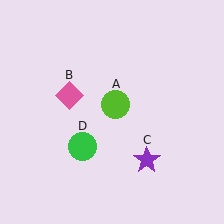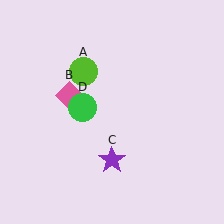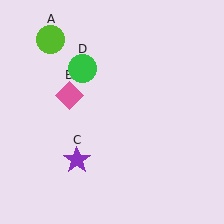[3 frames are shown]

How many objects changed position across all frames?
3 objects changed position: lime circle (object A), purple star (object C), green circle (object D).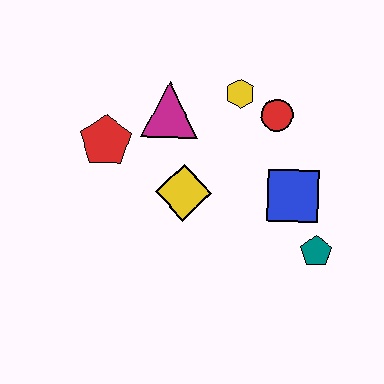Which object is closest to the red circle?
The yellow hexagon is closest to the red circle.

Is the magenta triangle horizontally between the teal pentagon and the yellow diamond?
No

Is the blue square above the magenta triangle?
No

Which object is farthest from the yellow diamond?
The teal pentagon is farthest from the yellow diamond.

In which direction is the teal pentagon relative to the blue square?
The teal pentagon is below the blue square.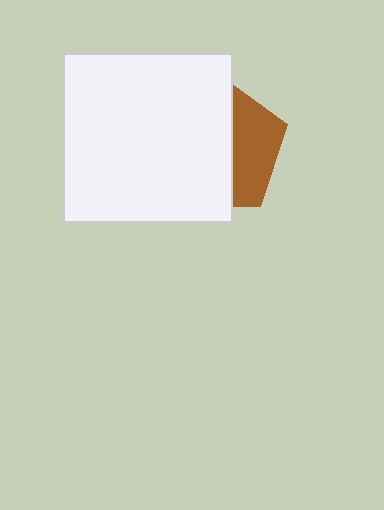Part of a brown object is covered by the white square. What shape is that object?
It is a pentagon.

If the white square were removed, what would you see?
You would see the complete brown pentagon.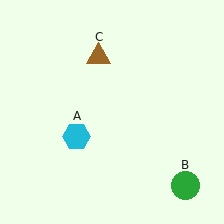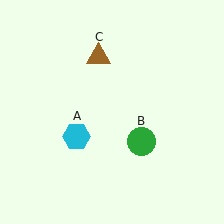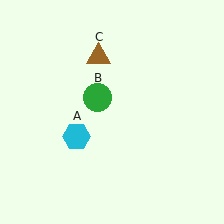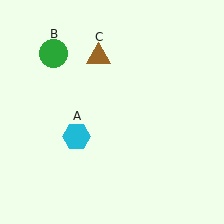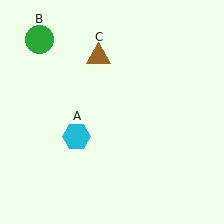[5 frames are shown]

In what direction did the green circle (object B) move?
The green circle (object B) moved up and to the left.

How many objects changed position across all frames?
1 object changed position: green circle (object B).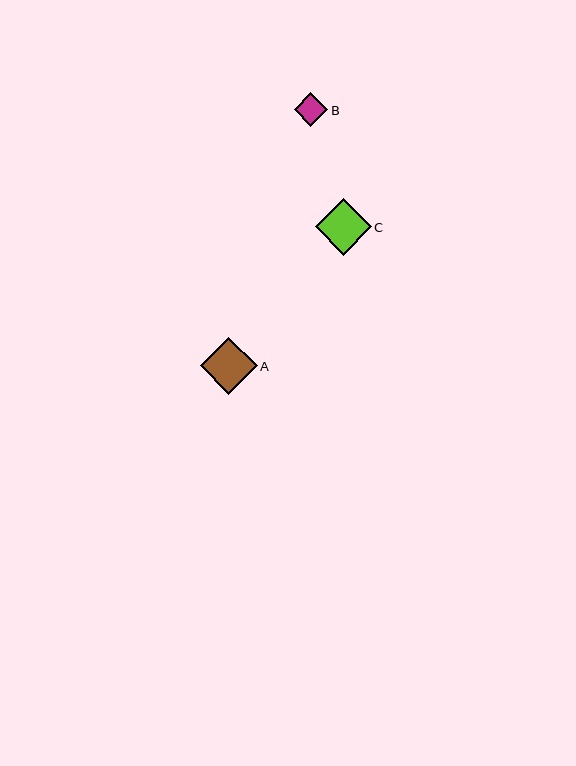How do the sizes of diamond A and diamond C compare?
Diamond A and diamond C are approximately the same size.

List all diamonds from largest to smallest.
From largest to smallest: A, C, B.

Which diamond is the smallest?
Diamond B is the smallest with a size of approximately 33 pixels.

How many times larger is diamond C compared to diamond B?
Diamond C is approximately 1.7 times the size of diamond B.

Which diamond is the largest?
Diamond A is the largest with a size of approximately 56 pixels.